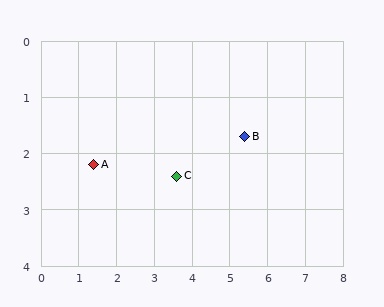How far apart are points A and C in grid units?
Points A and C are about 2.2 grid units apart.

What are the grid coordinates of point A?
Point A is at approximately (1.4, 2.2).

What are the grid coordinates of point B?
Point B is at approximately (5.4, 1.7).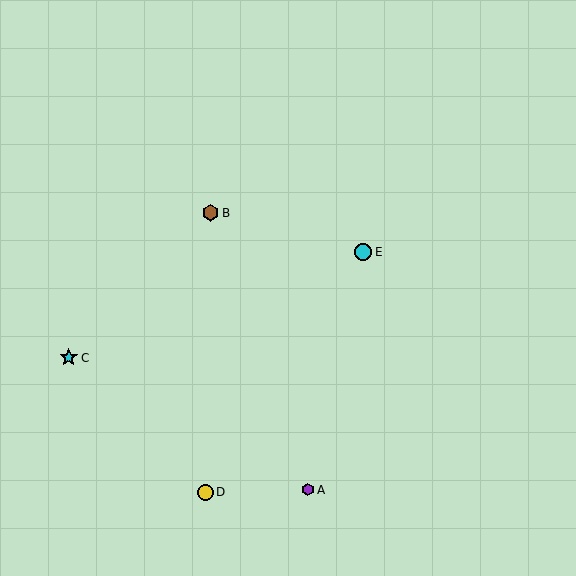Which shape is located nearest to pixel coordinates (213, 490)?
The yellow circle (labeled D) at (205, 492) is nearest to that location.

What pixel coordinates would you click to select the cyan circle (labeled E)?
Click at (363, 252) to select the cyan circle E.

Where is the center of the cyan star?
The center of the cyan star is at (69, 358).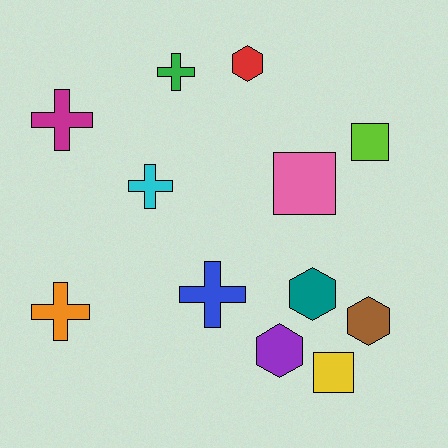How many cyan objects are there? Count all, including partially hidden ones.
There is 1 cyan object.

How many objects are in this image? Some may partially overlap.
There are 12 objects.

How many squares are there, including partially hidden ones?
There are 3 squares.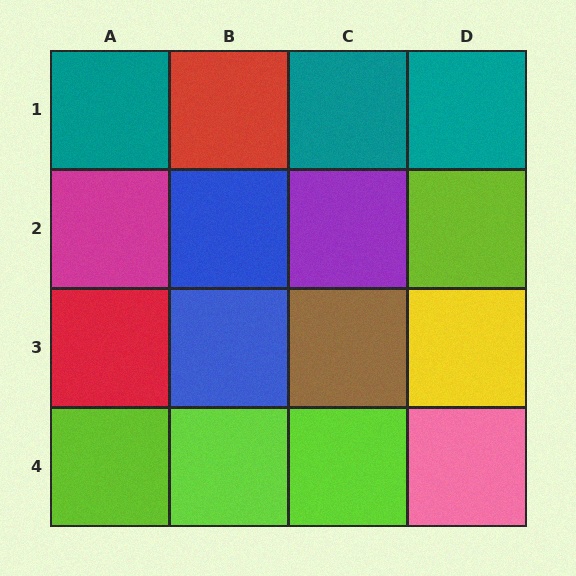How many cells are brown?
1 cell is brown.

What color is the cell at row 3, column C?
Brown.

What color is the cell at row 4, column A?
Lime.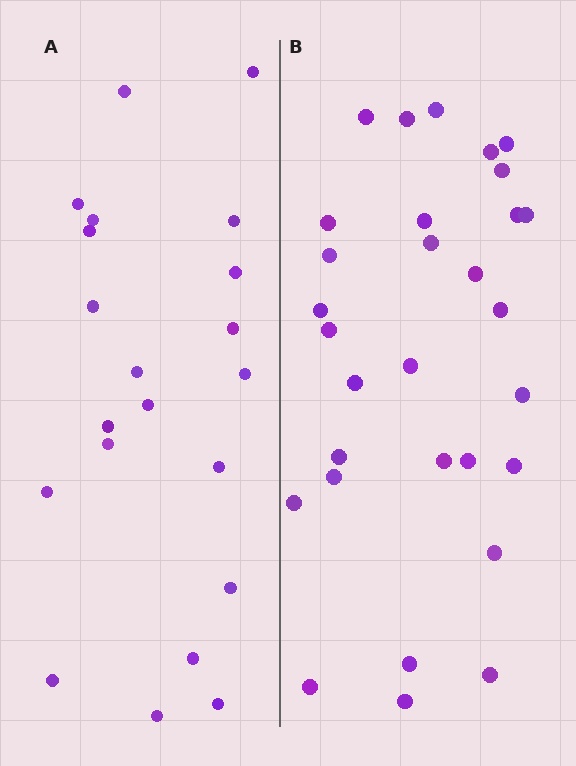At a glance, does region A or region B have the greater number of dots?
Region B (the right region) has more dots.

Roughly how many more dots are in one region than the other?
Region B has roughly 8 or so more dots than region A.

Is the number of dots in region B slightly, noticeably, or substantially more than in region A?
Region B has noticeably more, but not dramatically so. The ratio is roughly 1.4 to 1.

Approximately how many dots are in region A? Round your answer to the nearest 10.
About 20 dots. (The exact count is 21, which rounds to 20.)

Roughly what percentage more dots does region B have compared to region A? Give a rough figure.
About 45% more.